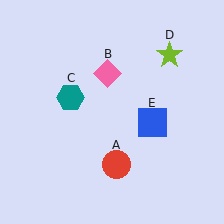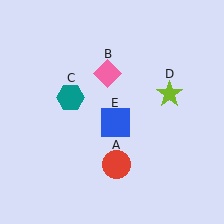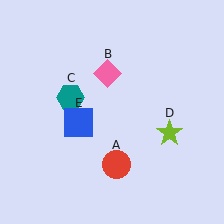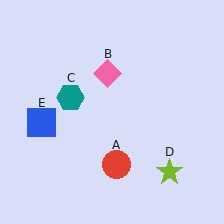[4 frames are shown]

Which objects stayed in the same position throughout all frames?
Red circle (object A) and pink diamond (object B) and teal hexagon (object C) remained stationary.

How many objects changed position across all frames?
2 objects changed position: lime star (object D), blue square (object E).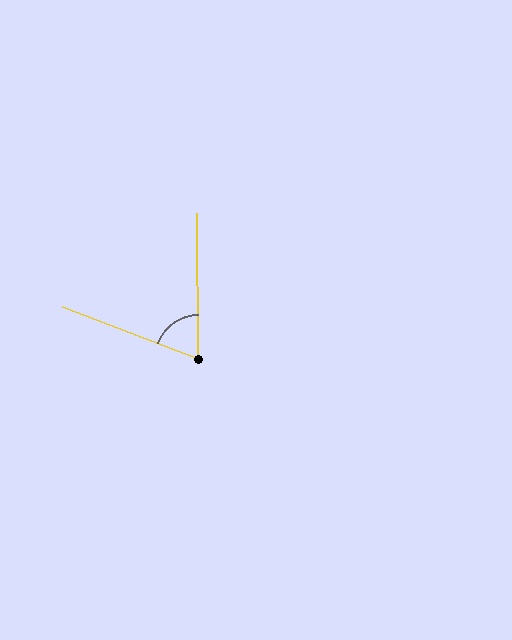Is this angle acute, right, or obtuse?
It is acute.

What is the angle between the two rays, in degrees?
Approximately 69 degrees.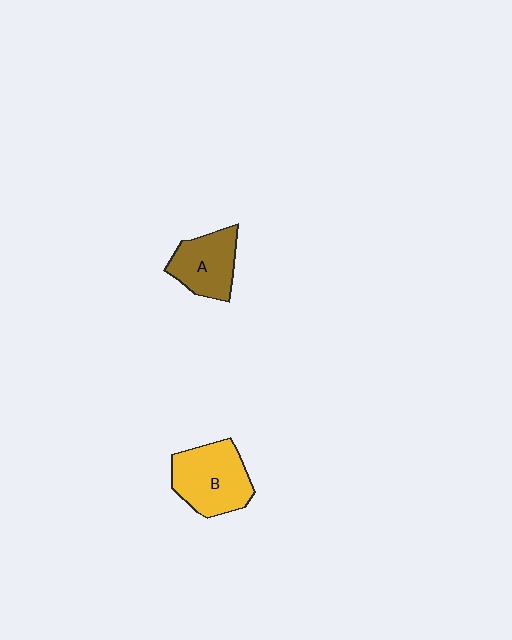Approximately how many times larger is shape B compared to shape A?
Approximately 1.3 times.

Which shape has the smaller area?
Shape A (brown).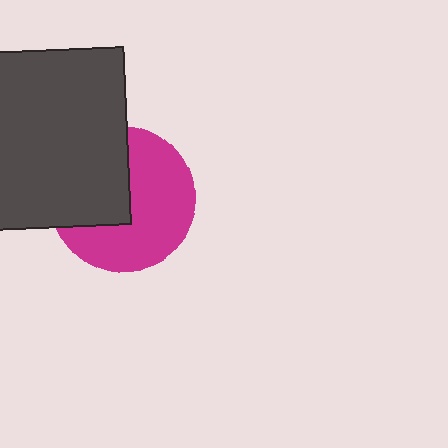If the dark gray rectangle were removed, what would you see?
You would see the complete magenta circle.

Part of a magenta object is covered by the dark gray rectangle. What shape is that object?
It is a circle.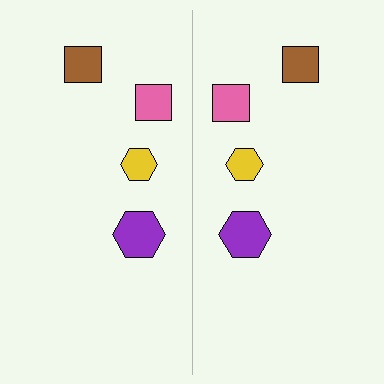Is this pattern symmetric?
Yes, this pattern has bilateral (reflection) symmetry.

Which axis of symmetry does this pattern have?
The pattern has a vertical axis of symmetry running through the center of the image.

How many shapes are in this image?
There are 8 shapes in this image.